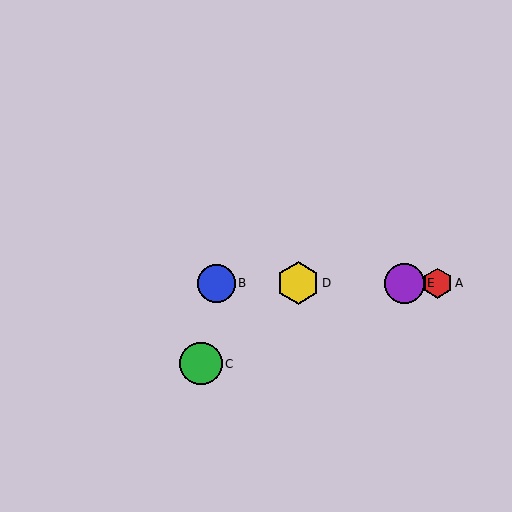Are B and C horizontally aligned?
No, B is at y≈283 and C is at y≈364.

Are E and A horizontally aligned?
Yes, both are at y≈283.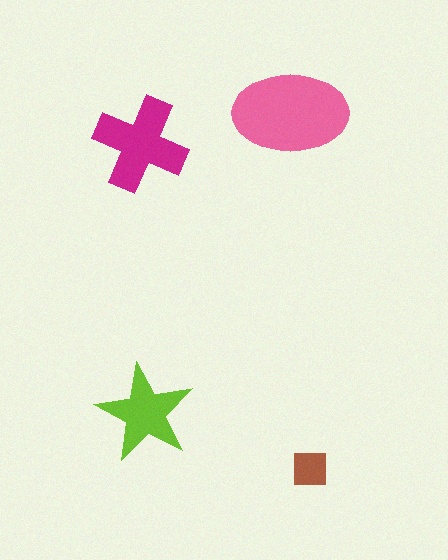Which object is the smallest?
The brown square.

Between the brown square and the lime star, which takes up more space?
The lime star.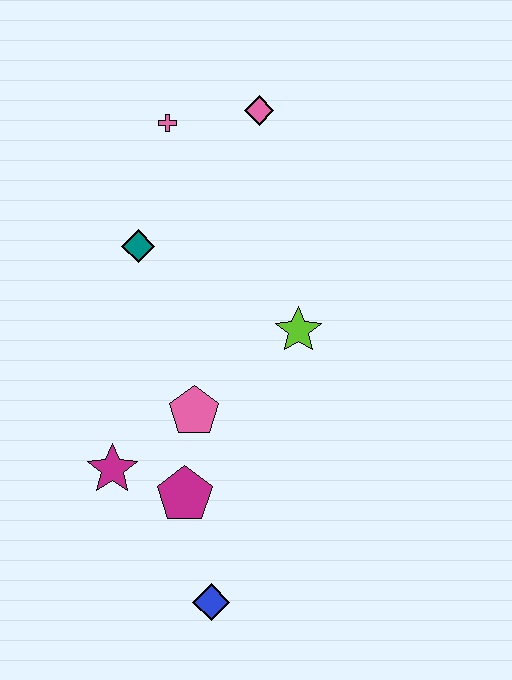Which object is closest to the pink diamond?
The pink cross is closest to the pink diamond.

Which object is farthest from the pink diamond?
The blue diamond is farthest from the pink diamond.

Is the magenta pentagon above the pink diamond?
No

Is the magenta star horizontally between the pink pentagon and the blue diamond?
No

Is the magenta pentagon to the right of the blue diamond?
No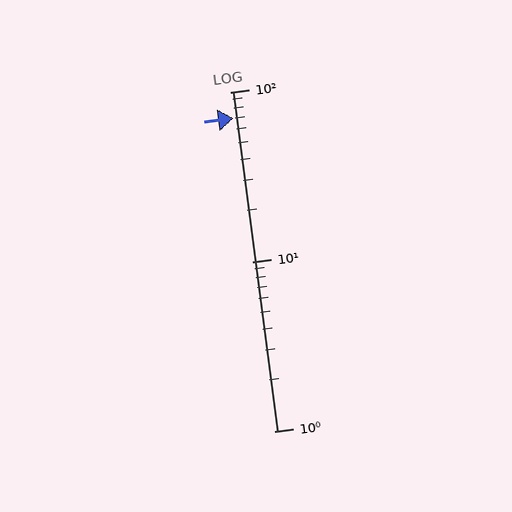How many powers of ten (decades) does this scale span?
The scale spans 2 decades, from 1 to 100.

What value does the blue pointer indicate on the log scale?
The pointer indicates approximately 70.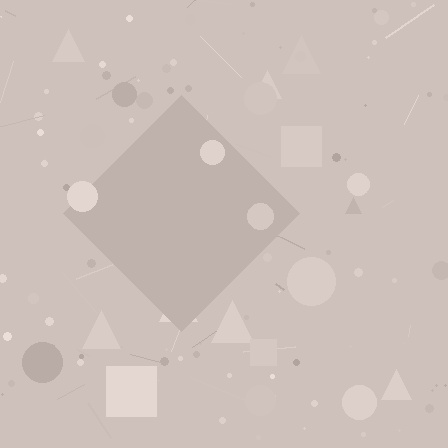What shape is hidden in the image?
A diamond is hidden in the image.